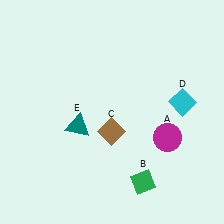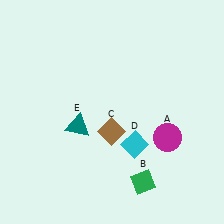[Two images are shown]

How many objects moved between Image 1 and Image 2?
1 object moved between the two images.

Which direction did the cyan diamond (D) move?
The cyan diamond (D) moved left.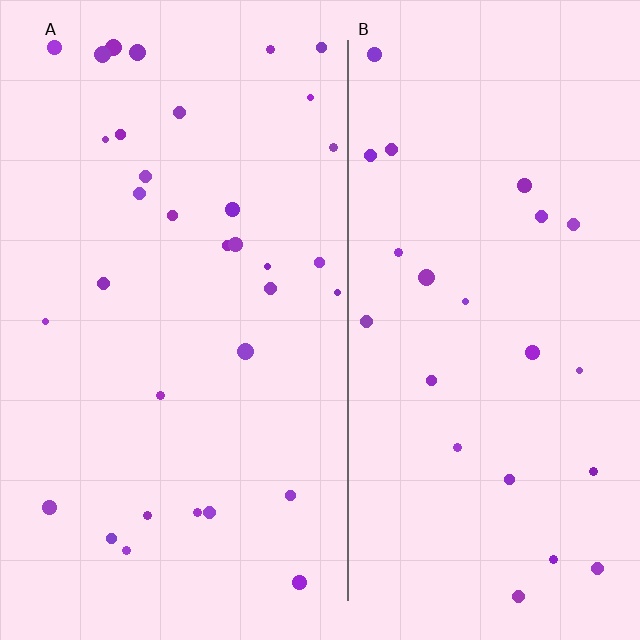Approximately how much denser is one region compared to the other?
Approximately 1.4× — region A over region B.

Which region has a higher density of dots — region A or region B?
A (the left).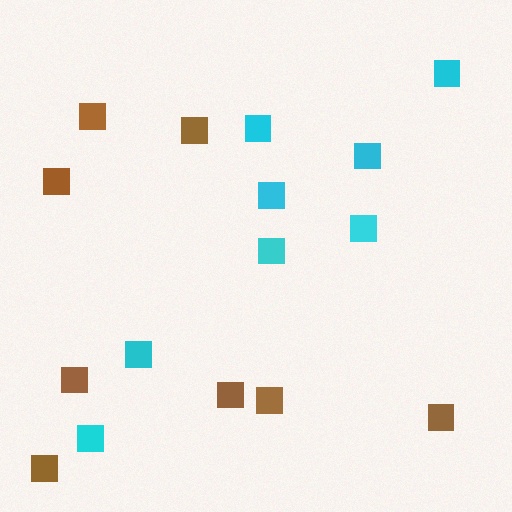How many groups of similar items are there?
There are 2 groups: one group of brown squares (8) and one group of cyan squares (8).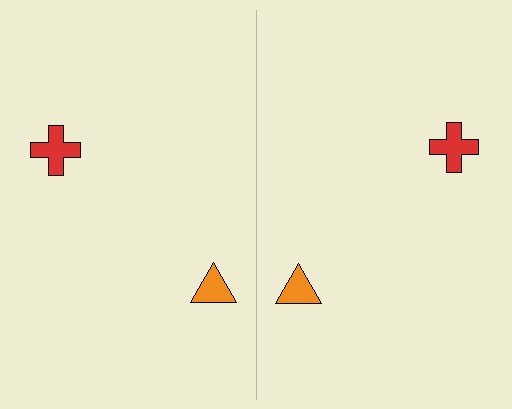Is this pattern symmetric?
Yes, this pattern has bilateral (reflection) symmetry.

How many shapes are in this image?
There are 4 shapes in this image.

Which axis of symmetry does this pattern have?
The pattern has a vertical axis of symmetry running through the center of the image.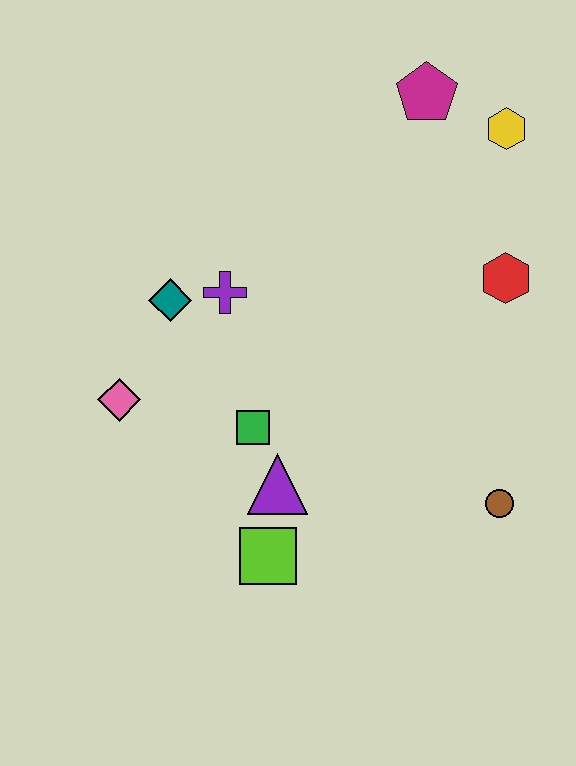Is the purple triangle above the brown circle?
Yes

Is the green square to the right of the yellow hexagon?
No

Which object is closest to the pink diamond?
The teal diamond is closest to the pink diamond.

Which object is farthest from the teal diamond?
The brown circle is farthest from the teal diamond.